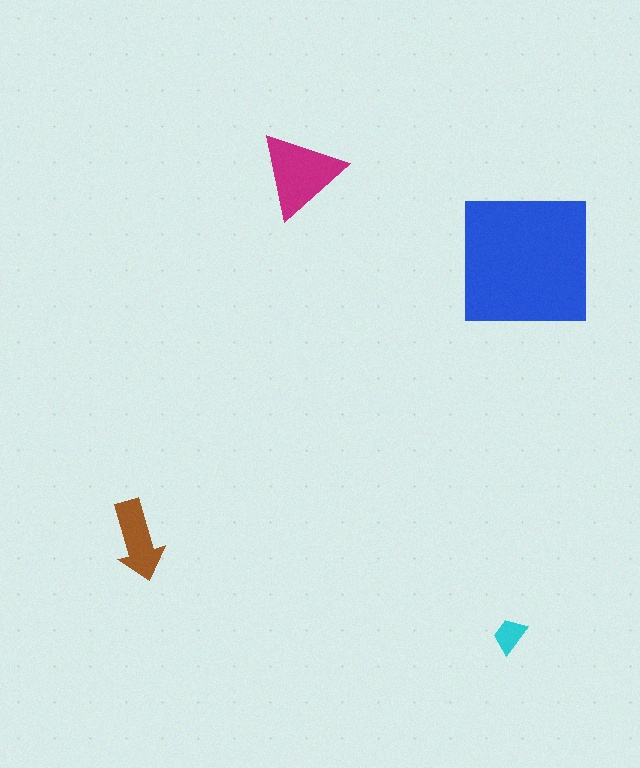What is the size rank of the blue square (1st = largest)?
1st.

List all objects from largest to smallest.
The blue square, the magenta triangle, the brown arrow, the cyan trapezoid.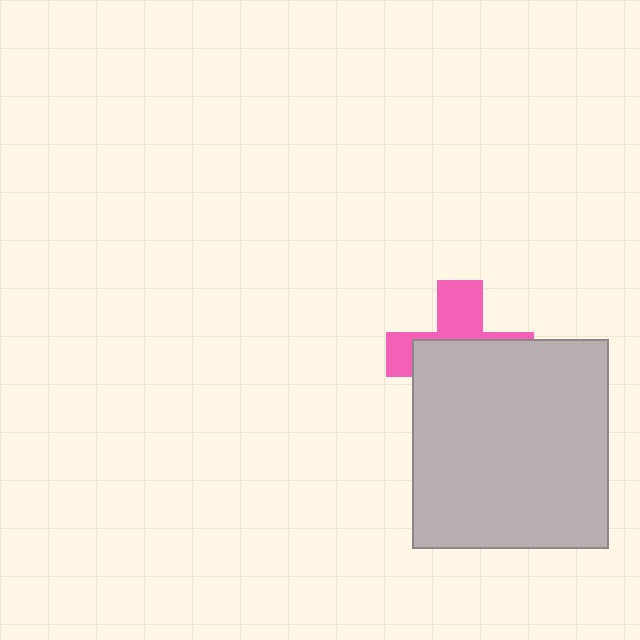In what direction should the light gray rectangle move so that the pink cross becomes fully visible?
The light gray rectangle should move down. That is the shortest direction to clear the overlap and leave the pink cross fully visible.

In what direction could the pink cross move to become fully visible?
The pink cross could move up. That would shift it out from behind the light gray rectangle entirely.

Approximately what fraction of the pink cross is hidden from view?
Roughly 60% of the pink cross is hidden behind the light gray rectangle.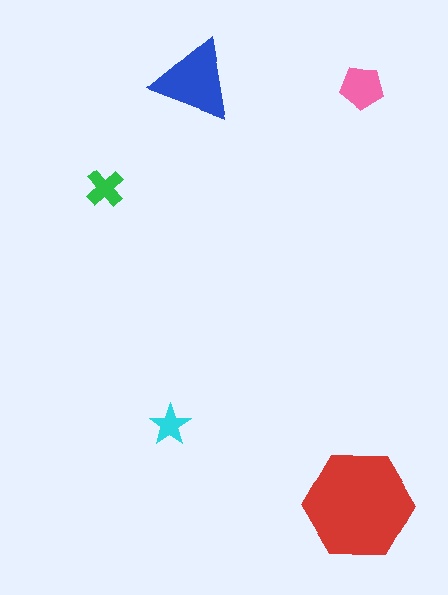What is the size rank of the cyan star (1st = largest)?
5th.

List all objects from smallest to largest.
The cyan star, the green cross, the pink pentagon, the blue triangle, the red hexagon.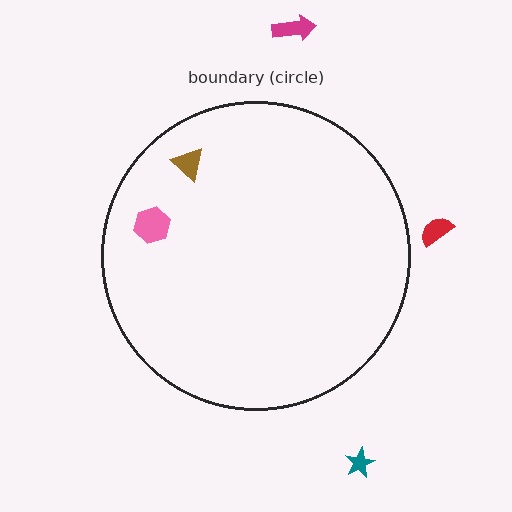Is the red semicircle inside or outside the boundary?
Outside.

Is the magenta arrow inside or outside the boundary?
Outside.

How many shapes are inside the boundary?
2 inside, 3 outside.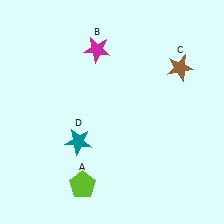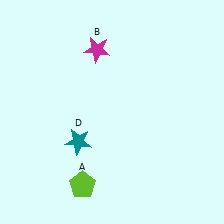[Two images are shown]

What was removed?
The brown star (C) was removed in Image 2.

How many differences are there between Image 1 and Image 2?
There is 1 difference between the two images.